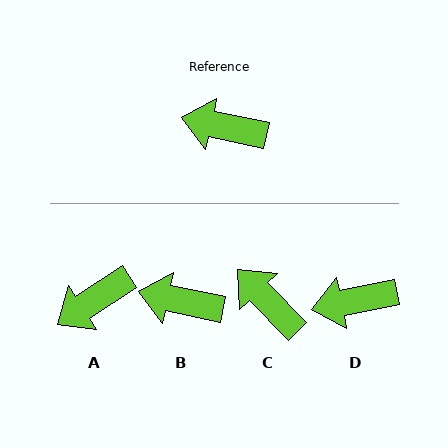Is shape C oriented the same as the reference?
No, it is off by about 34 degrees.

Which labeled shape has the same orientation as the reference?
B.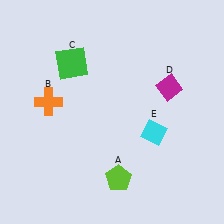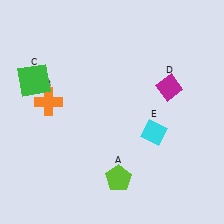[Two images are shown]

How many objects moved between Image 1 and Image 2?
1 object moved between the two images.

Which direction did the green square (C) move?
The green square (C) moved left.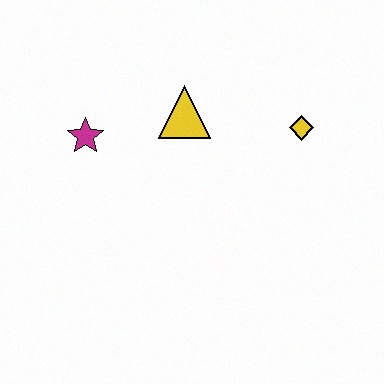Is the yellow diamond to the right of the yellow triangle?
Yes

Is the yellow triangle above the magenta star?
Yes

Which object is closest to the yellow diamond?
The yellow triangle is closest to the yellow diamond.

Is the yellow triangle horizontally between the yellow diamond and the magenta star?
Yes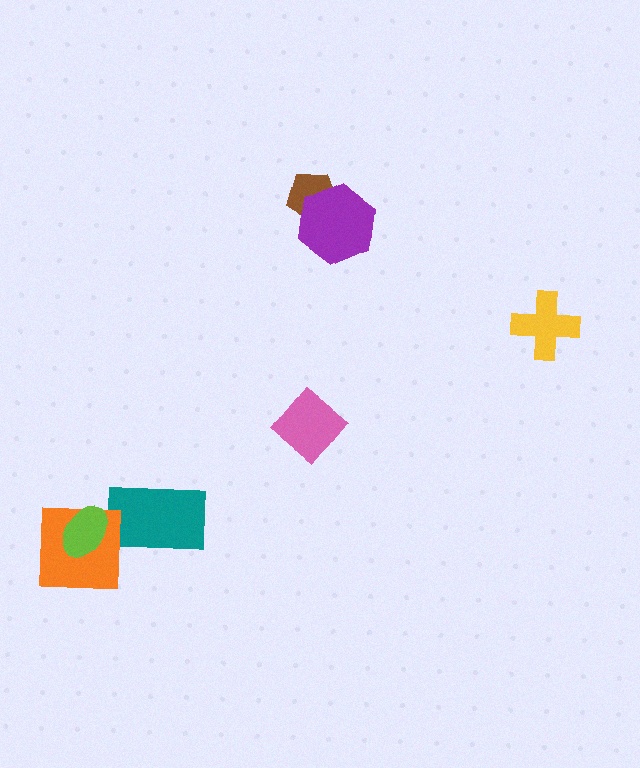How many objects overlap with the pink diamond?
0 objects overlap with the pink diamond.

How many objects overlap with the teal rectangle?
0 objects overlap with the teal rectangle.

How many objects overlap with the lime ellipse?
1 object overlaps with the lime ellipse.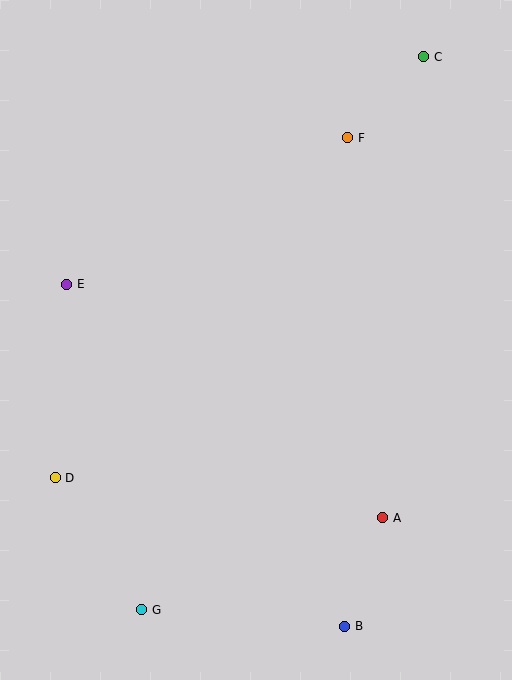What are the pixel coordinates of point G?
Point G is at (142, 610).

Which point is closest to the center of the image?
Point E at (67, 284) is closest to the center.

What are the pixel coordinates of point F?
Point F is at (348, 138).